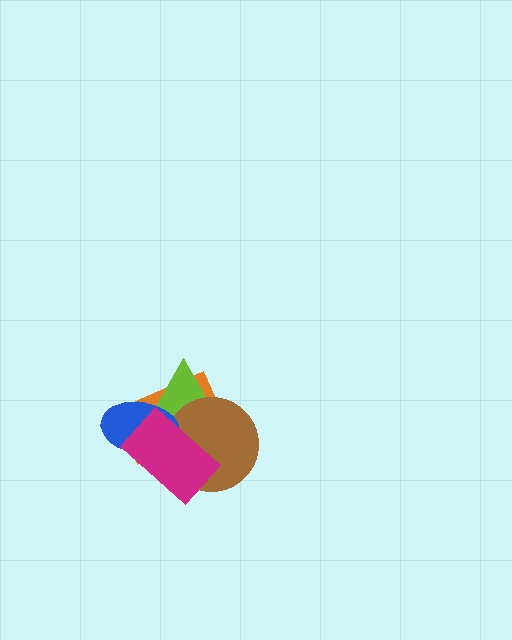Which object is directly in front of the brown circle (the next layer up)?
The blue ellipse is directly in front of the brown circle.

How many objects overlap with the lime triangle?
4 objects overlap with the lime triangle.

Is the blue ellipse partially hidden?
Yes, it is partially covered by another shape.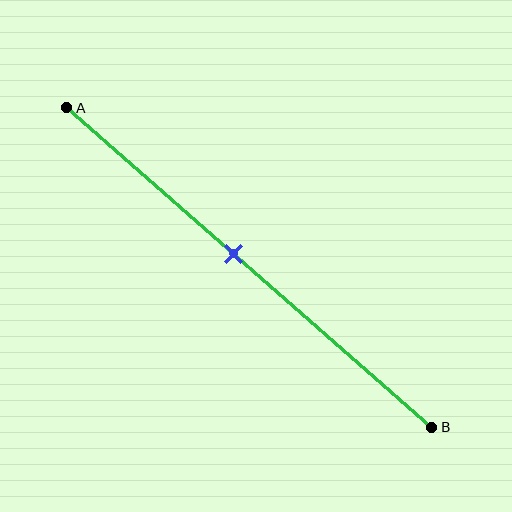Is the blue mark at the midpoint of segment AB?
No, the mark is at about 45% from A, not at the 50% midpoint.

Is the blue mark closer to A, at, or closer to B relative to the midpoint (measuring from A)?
The blue mark is closer to point A than the midpoint of segment AB.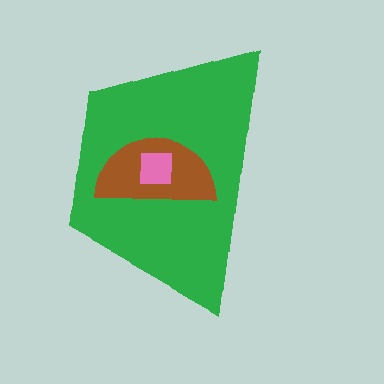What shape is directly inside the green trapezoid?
The brown semicircle.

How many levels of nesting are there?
3.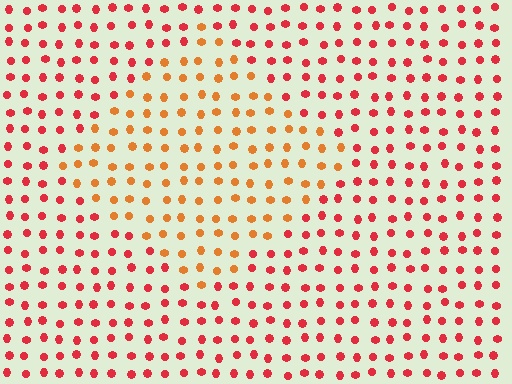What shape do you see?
I see a diamond.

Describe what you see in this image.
The image is filled with small red elements in a uniform arrangement. A diamond-shaped region is visible where the elements are tinted to a slightly different hue, forming a subtle color boundary.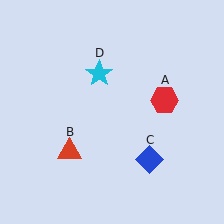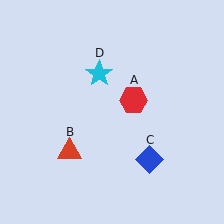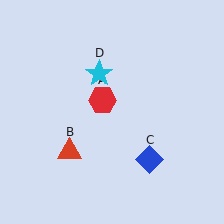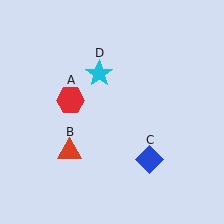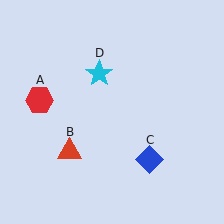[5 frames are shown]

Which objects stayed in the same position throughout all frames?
Red triangle (object B) and blue diamond (object C) and cyan star (object D) remained stationary.